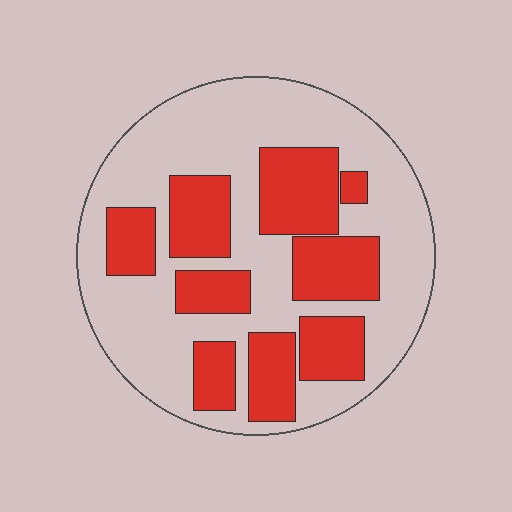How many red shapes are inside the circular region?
9.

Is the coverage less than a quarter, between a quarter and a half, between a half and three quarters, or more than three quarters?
Between a quarter and a half.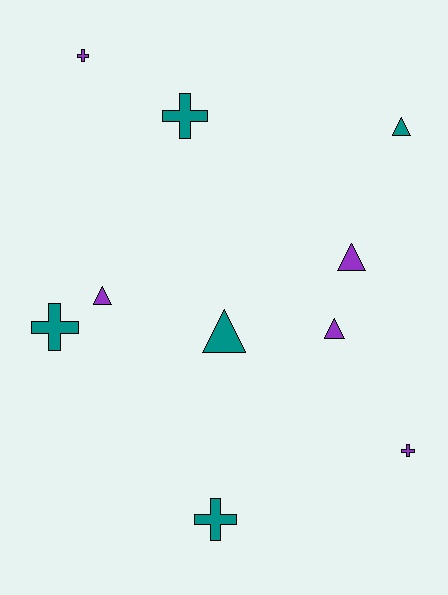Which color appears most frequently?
Teal, with 5 objects.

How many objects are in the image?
There are 10 objects.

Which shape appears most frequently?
Triangle, with 5 objects.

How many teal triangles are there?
There are 2 teal triangles.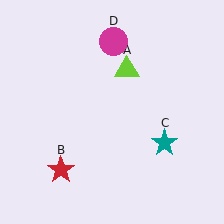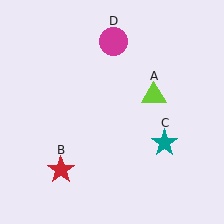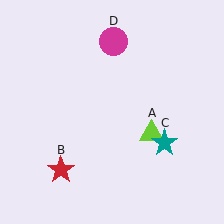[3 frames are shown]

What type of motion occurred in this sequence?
The lime triangle (object A) rotated clockwise around the center of the scene.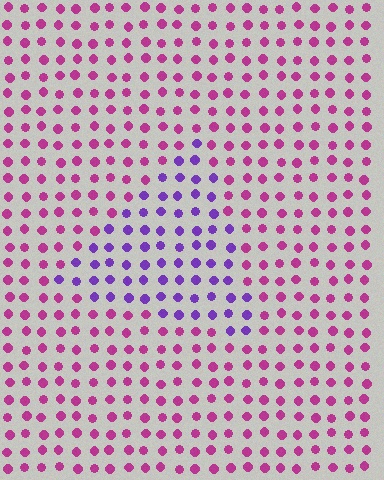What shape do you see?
I see a triangle.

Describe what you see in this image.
The image is filled with small magenta elements in a uniform arrangement. A triangle-shaped region is visible where the elements are tinted to a slightly different hue, forming a subtle color boundary.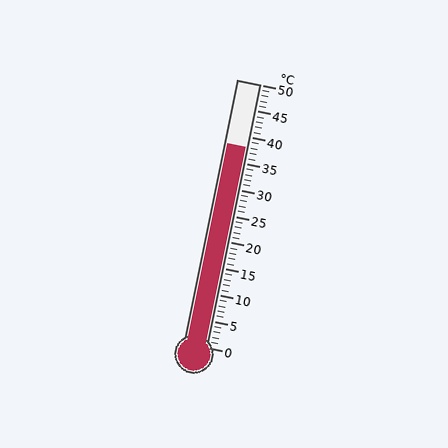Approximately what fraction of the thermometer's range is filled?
The thermometer is filled to approximately 75% of its range.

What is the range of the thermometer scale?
The thermometer scale ranges from 0°C to 50°C.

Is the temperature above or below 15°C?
The temperature is above 15°C.